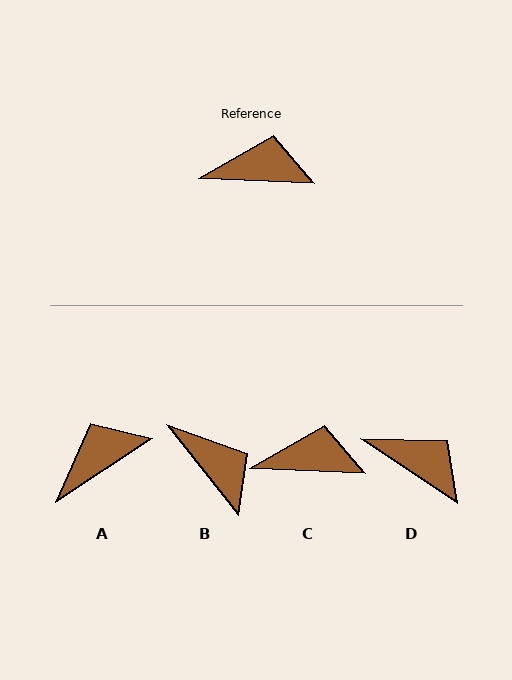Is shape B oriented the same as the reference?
No, it is off by about 49 degrees.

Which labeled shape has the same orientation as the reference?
C.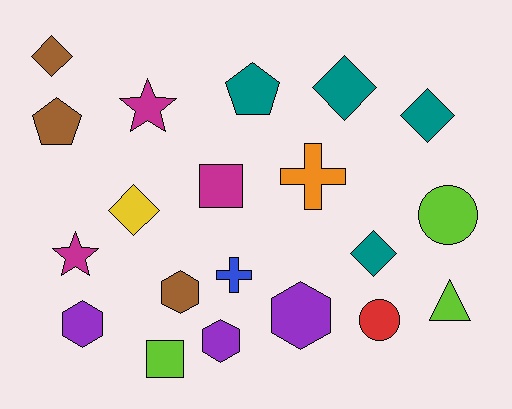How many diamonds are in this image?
There are 5 diamonds.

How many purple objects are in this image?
There are 3 purple objects.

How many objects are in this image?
There are 20 objects.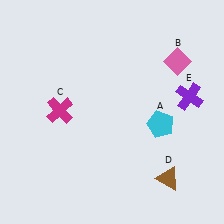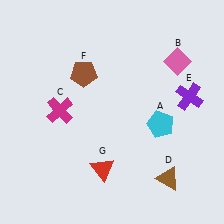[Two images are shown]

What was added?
A brown pentagon (F), a red triangle (G) were added in Image 2.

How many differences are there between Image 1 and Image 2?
There are 2 differences between the two images.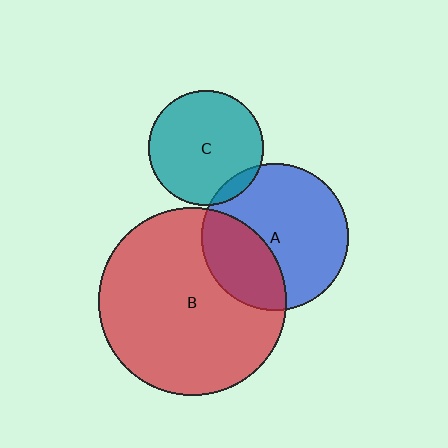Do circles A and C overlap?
Yes.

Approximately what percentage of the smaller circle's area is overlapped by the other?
Approximately 10%.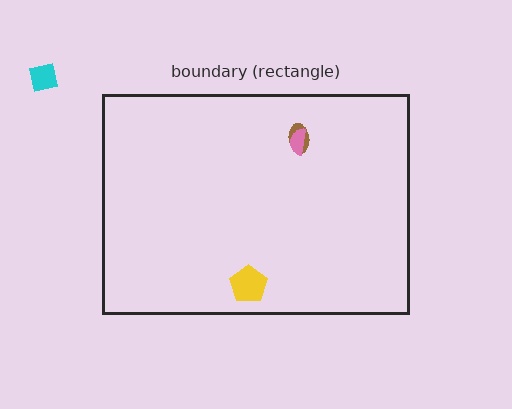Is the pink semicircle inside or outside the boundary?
Inside.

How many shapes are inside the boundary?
3 inside, 1 outside.